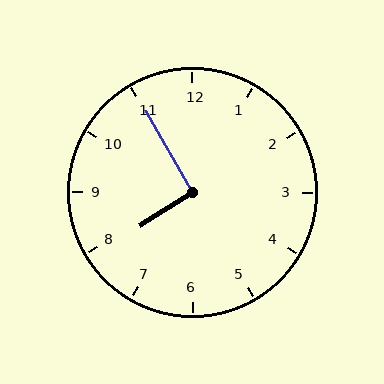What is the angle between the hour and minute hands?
Approximately 92 degrees.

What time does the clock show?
7:55.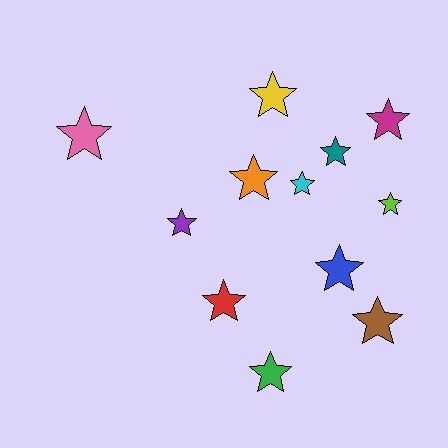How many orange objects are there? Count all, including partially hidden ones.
There is 1 orange object.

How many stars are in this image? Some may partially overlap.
There are 12 stars.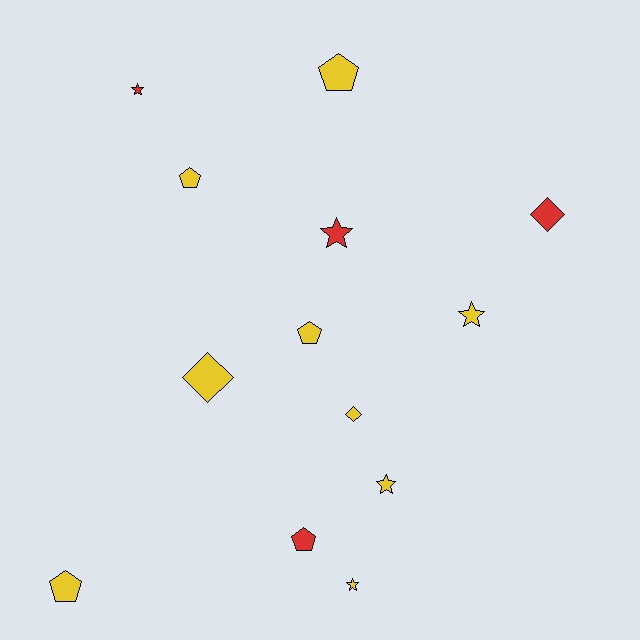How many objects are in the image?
There are 13 objects.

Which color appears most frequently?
Yellow, with 9 objects.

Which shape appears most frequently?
Star, with 5 objects.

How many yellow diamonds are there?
There are 2 yellow diamonds.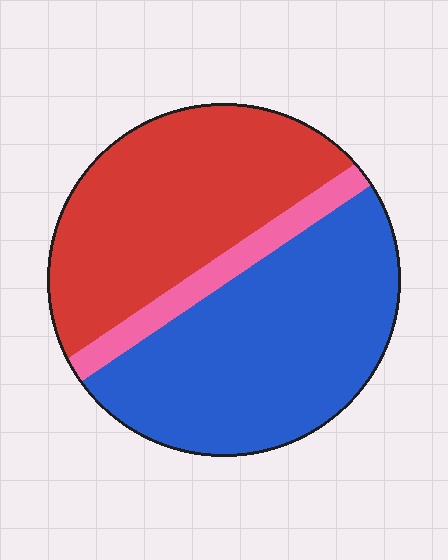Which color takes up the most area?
Blue, at roughly 50%.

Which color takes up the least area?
Pink, at roughly 10%.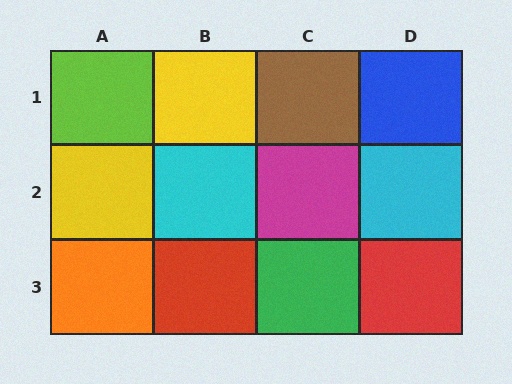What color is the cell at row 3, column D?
Red.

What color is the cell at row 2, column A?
Yellow.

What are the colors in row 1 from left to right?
Lime, yellow, brown, blue.